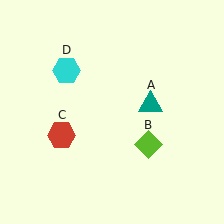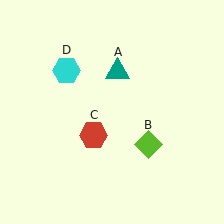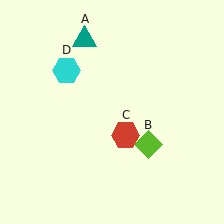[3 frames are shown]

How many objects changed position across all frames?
2 objects changed position: teal triangle (object A), red hexagon (object C).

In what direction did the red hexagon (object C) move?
The red hexagon (object C) moved right.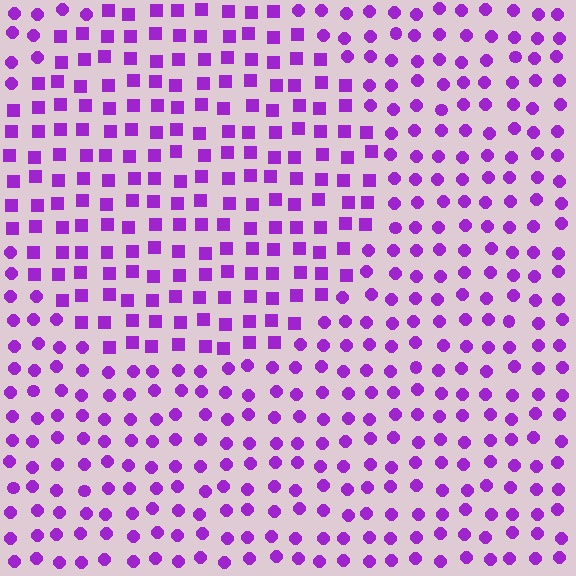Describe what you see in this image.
The image is filled with small purple elements arranged in a uniform grid. A circle-shaped region contains squares, while the surrounding area contains circles. The boundary is defined purely by the change in element shape.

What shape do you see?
I see a circle.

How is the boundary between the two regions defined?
The boundary is defined by a change in element shape: squares inside vs. circles outside. All elements share the same color and spacing.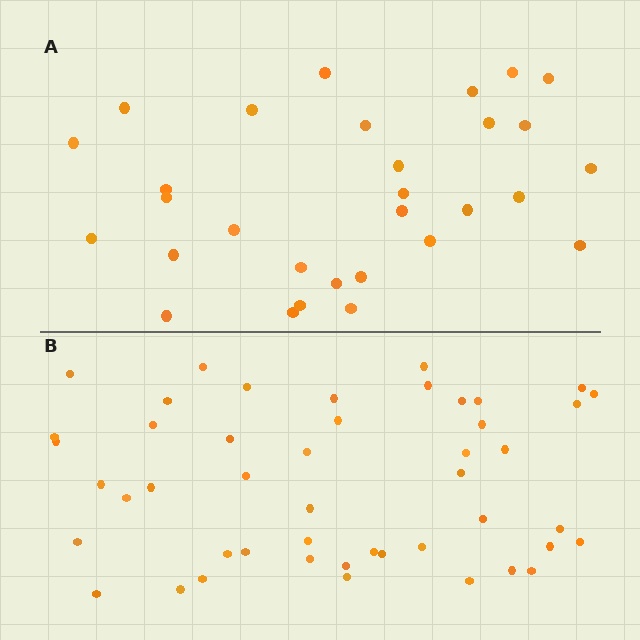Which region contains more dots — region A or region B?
Region B (the bottom region) has more dots.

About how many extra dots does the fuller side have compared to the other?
Region B has approximately 15 more dots than region A.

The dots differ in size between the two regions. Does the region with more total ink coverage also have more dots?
No. Region A has more total ink coverage because its dots are larger, but region B actually contains more individual dots. Total area can be misleading — the number of items is what matters here.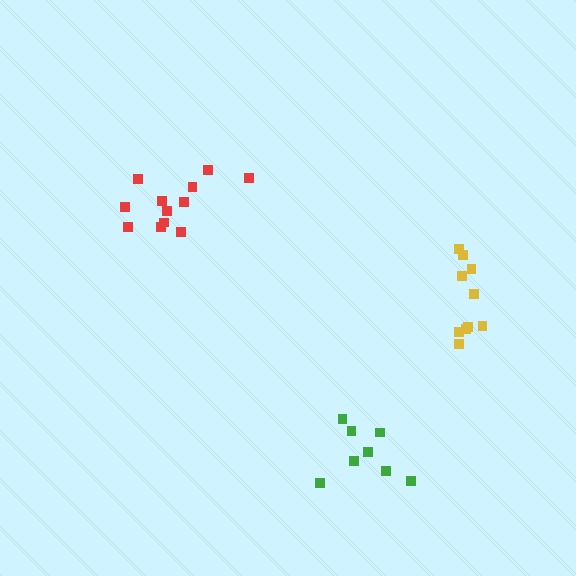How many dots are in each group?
Group 1: 10 dots, Group 2: 12 dots, Group 3: 8 dots (30 total).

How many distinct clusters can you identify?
There are 3 distinct clusters.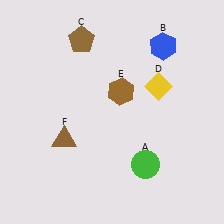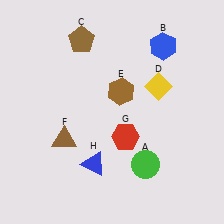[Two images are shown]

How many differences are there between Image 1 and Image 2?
There are 2 differences between the two images.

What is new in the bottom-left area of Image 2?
A blue triangle (H) was added in the bottom-left area of Image 2.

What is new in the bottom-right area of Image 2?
A red hexagon (G) was added in the bottom-right area of Image 2.